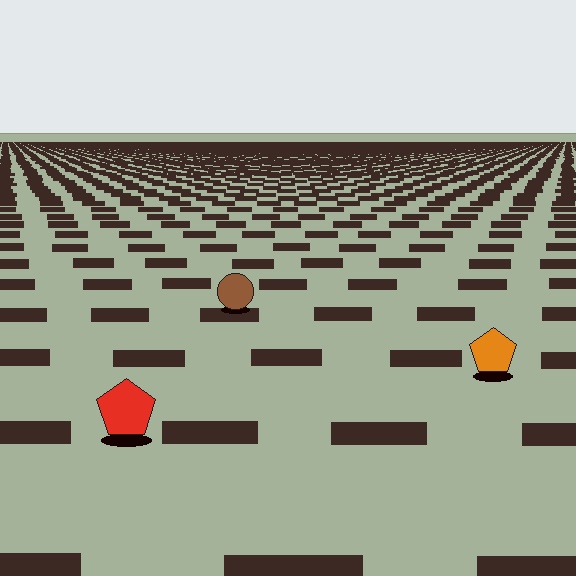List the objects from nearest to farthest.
From nearest to farthest: the red pentagon, the orange pentagon, the brown circle.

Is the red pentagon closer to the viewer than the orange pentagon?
Yes. The red pentagon is closer — you can tell from the texture gradient: the ground texture is coarser near it.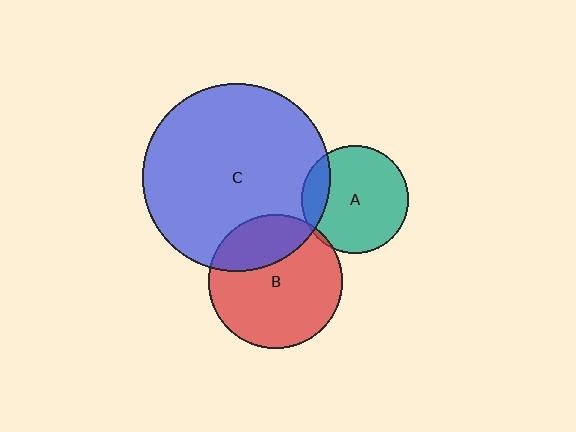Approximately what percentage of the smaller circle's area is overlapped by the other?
Approximately 15%.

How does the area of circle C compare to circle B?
Approximately 2.0 times.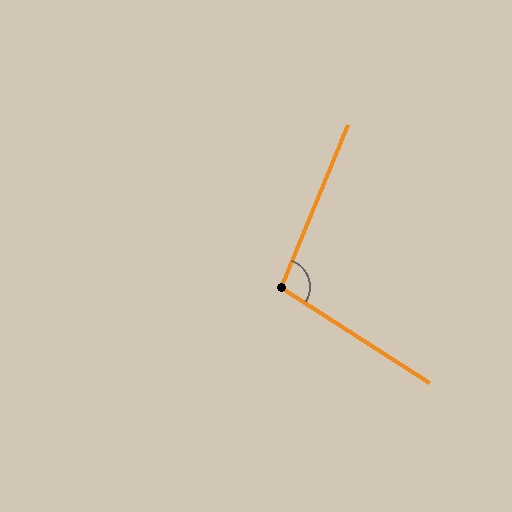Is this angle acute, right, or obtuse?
It is obtuse.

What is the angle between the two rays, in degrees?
Approximately 100 degrees.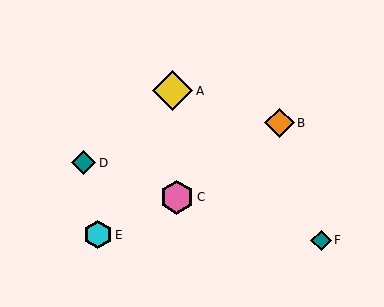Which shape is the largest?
The yellow diamond (labeled A) is the largest.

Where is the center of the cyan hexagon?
The center of the cyan hexagon is at (98, 235).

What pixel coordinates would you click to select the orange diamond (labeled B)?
Click at (279, 123) to select the orange diamond B.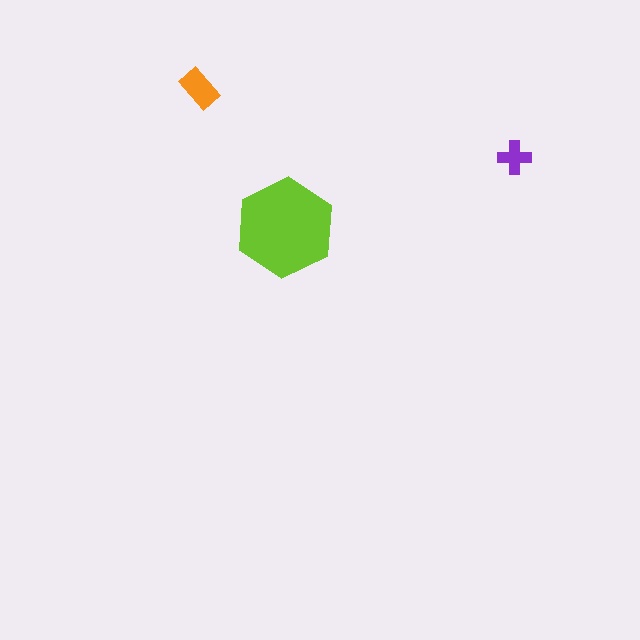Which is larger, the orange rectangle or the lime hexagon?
The lime hexagon.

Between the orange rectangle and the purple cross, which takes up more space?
The orange rectangle.